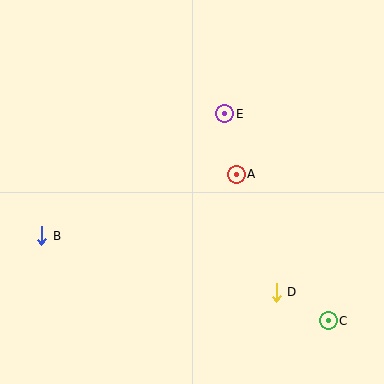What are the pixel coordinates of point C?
Point C is at (328, 321).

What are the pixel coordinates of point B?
Point B is at (42, 236).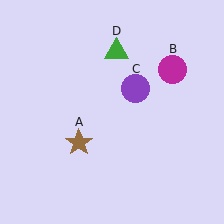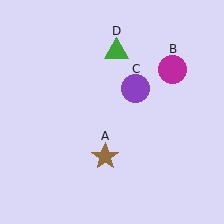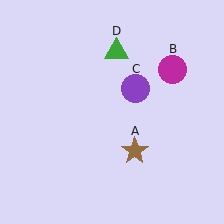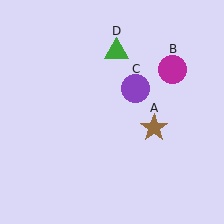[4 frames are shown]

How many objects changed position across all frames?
1 object changed position: brown star (object A).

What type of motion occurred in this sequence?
The brown star (object A) rotated counterclockwise around the center of the scene.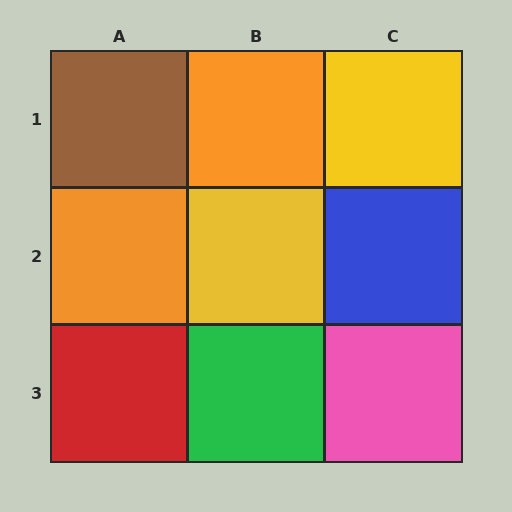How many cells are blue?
1 cell is blue.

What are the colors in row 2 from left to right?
Orange, yellow, blue.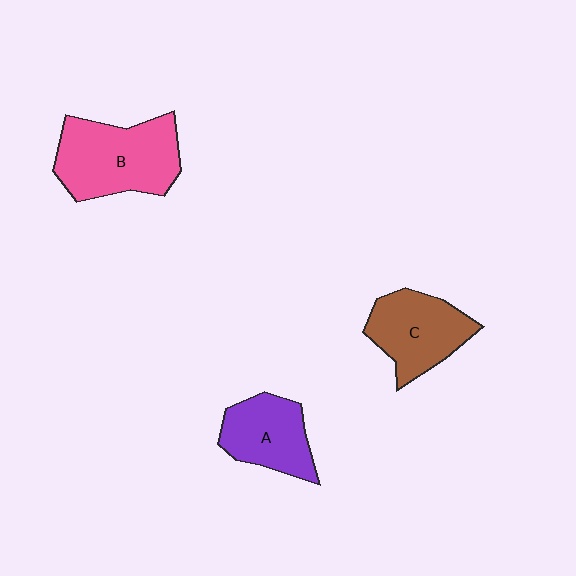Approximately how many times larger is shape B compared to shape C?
Approximately 1.3 times.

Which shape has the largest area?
Shape B (pink).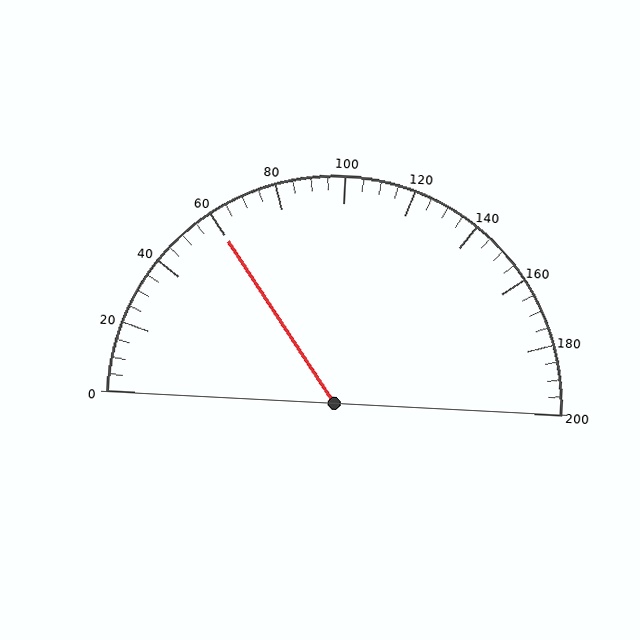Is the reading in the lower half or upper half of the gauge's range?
The reading is in the lower half of the range (0 to 200).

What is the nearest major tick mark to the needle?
The nearest major tick mark is 60.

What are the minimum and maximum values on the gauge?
The gauge ranges from 0 to 200.